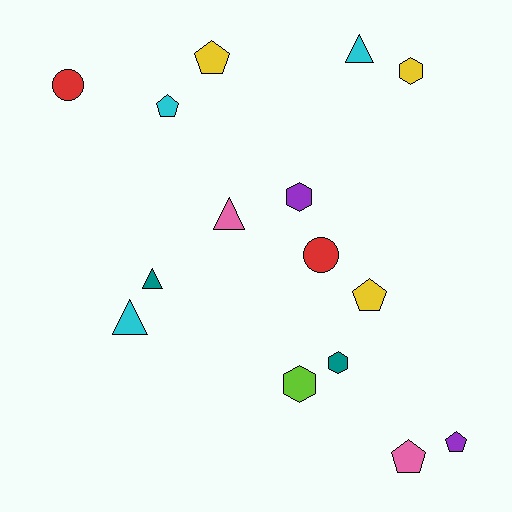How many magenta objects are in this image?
There are no magenta objects.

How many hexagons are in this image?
There are 4 hexagons.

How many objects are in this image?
There are 15 objects.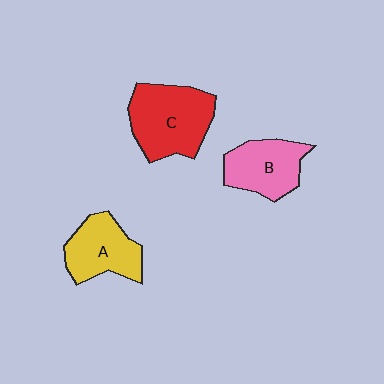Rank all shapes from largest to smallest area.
From largest to smallest: C (red), A (yellow), B (pink).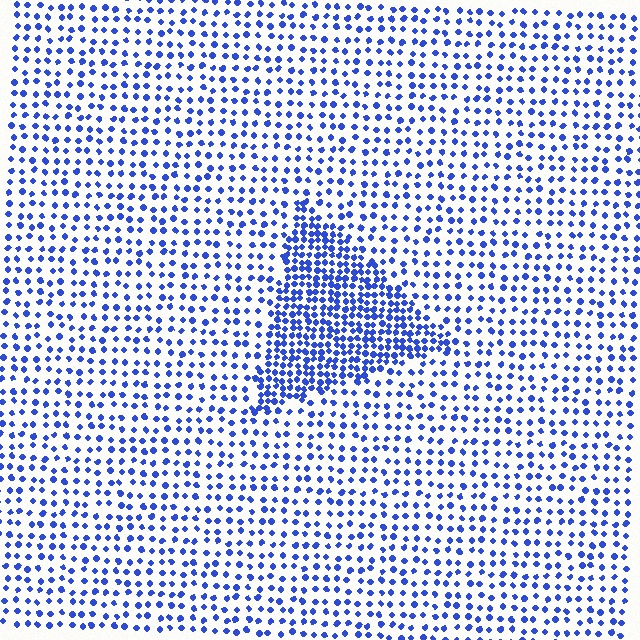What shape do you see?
I see a triangle.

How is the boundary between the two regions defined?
The boundary is defined by a change in element density (approximately 2.2x ratio). All elements are the same color, size, and shape.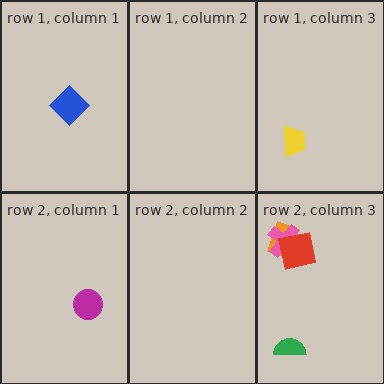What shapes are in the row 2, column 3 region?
The green semicircle, the orange rectangle, the pink cross, the red square.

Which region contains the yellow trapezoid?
The row 1, column 3 region.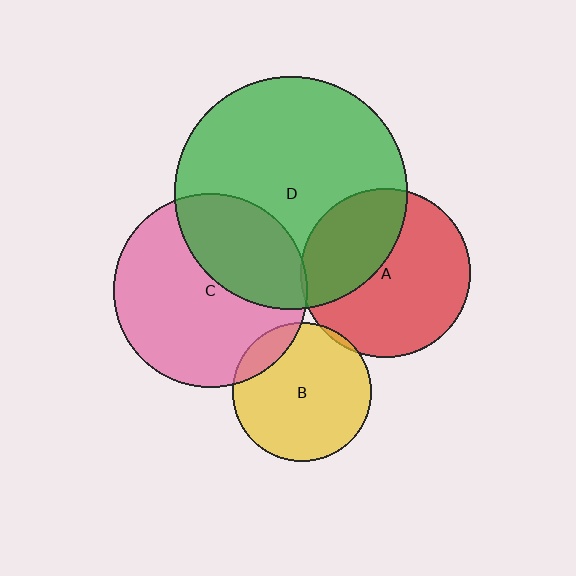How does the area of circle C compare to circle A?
Approximately 1.3 times.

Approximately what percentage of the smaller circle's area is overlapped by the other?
Approximately 35%.